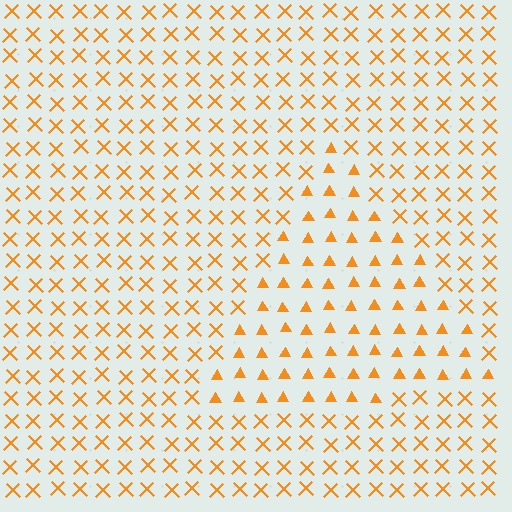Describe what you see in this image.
The image is filled with small orange elements arranged in a uniform grid. A triangle-shaped region contains triangles, while the surrounding area contains X marks. The boundary is defined purely by the change in element shape.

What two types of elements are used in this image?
The image uses triangles inside the triangle region and X marks outside it.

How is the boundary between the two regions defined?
The boundary is defined by a change in element shape: triangles inside vs. X marks outside. All elements share the same color and spacing.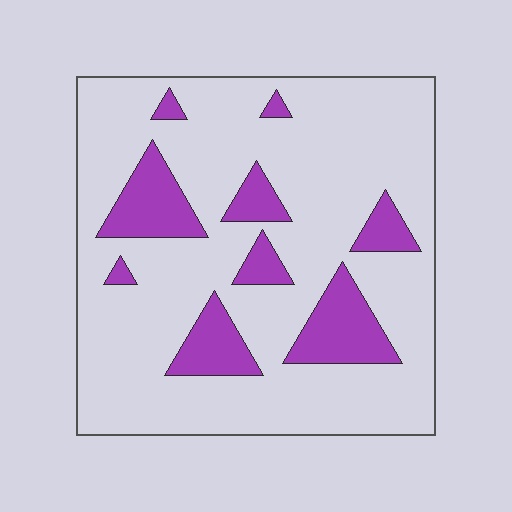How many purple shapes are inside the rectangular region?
9.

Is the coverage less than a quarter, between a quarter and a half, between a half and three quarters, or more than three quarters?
Less than a quarter.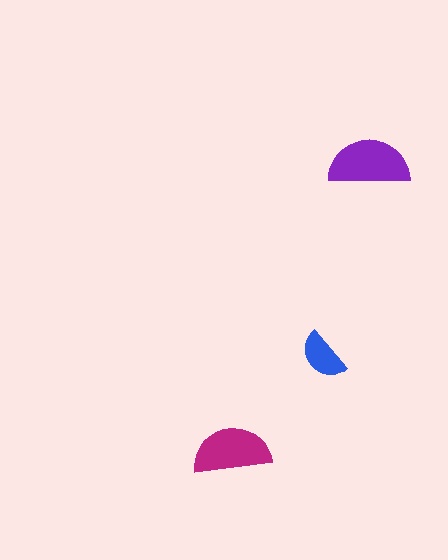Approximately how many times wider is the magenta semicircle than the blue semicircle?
About 1.5 times wider.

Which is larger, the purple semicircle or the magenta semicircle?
The purple one.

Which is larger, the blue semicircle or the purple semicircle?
The purple one.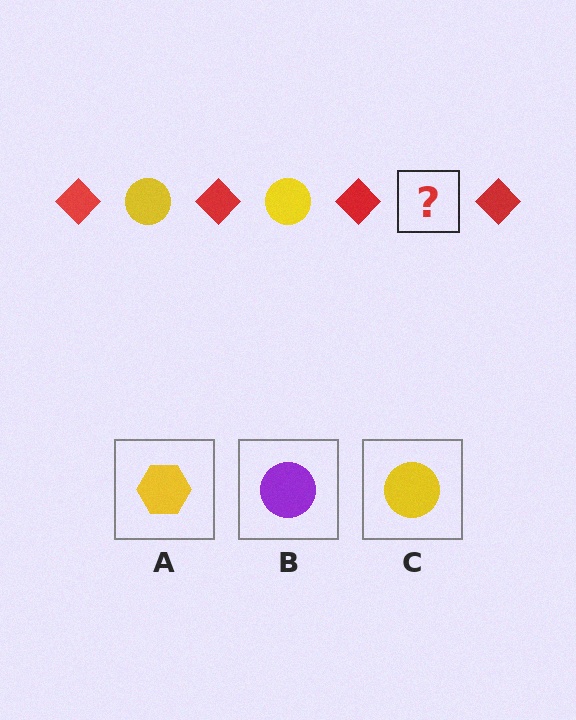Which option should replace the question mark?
Option C.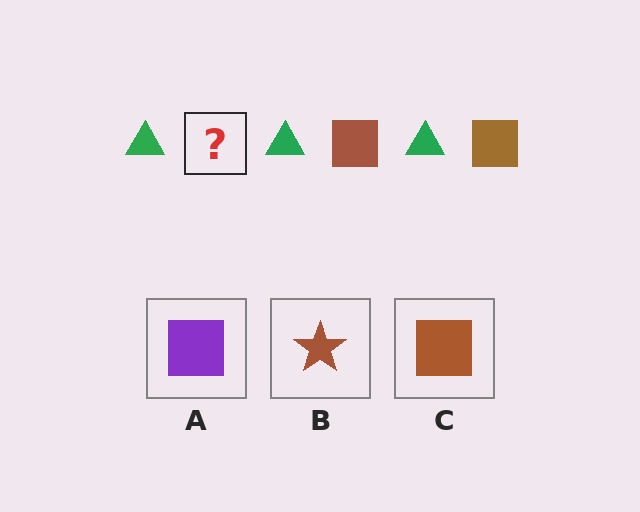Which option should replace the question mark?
Option C.